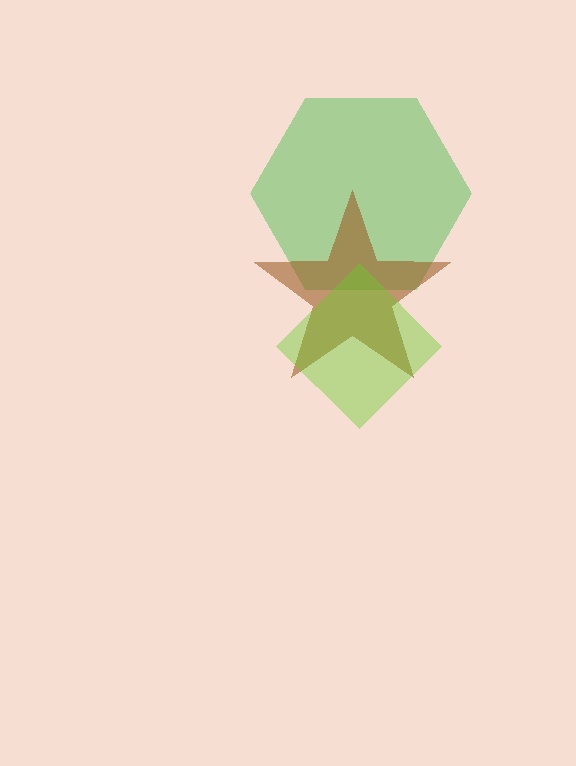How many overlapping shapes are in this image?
There are 3 overlapping shapes in the image.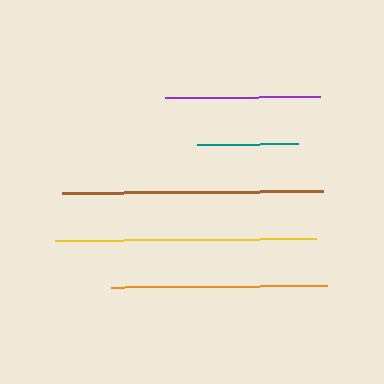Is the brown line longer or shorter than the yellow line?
The brown line is longer than the yellow line.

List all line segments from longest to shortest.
From longest to shortest: brown, yellow, orange, purple, teal.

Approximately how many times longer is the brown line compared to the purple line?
The brown line is approximately 1.7 times the length of the purple line.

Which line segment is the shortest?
The teal line is the shortest at approximately 101 pixels.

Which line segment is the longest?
The brown line is the longest at approximately 262 pixels.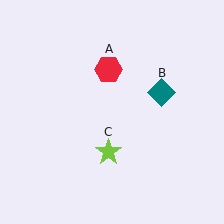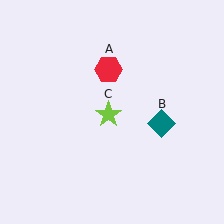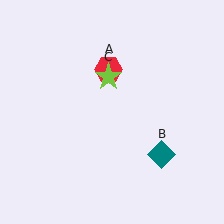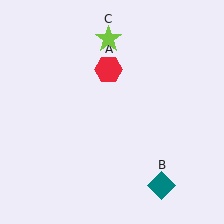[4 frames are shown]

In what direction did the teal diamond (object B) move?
The teal diamond (object B) moved down.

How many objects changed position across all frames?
2 objects changed position: teal diamond (object B), lime star (object C).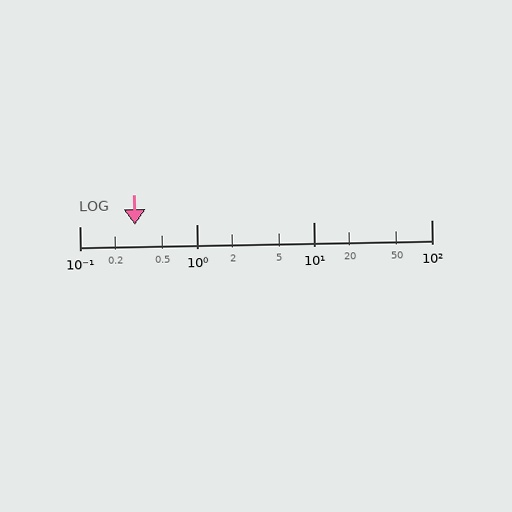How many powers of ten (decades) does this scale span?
The scale spans 3 decades, from 0.1 to 100.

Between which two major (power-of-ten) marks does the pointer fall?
The pointer is between 0.1 and 1.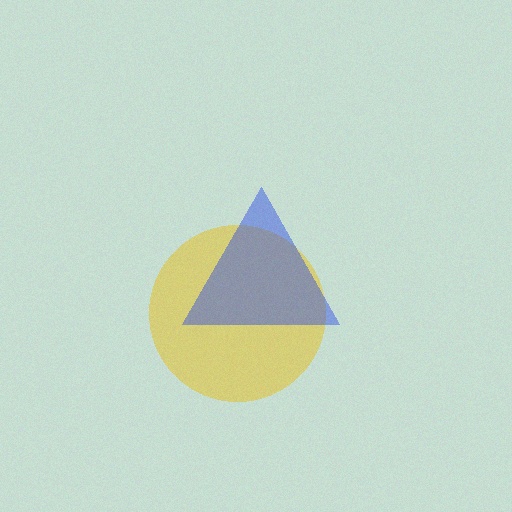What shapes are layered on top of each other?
The layered shapes are: a yellow circle, a blue triangle.